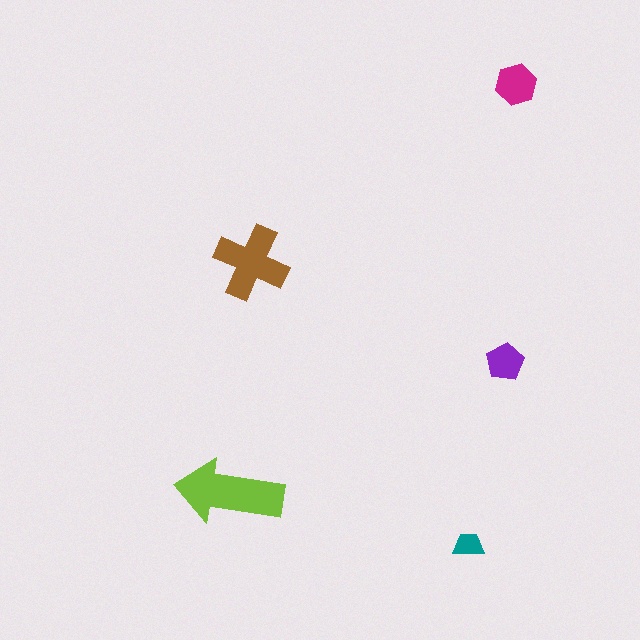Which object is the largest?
The lime arrow.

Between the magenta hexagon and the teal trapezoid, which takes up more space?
The magenta hexagon.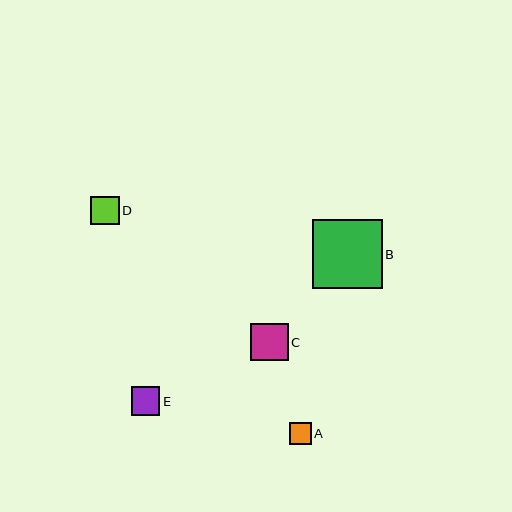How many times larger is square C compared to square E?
Square C is approximately 1.3 times the size of square E.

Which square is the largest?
Square B is the largest with a size of approximately 69 pixels.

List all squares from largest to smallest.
From largest to smallest: B, C, E, D, A.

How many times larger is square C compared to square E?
Square C is approximately 1.3 times the size of square E.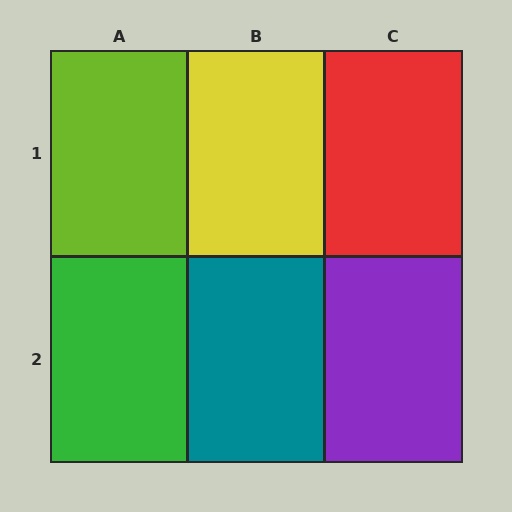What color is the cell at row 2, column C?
Purple.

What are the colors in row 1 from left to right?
Lime, yellow, red.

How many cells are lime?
1 cell is lime.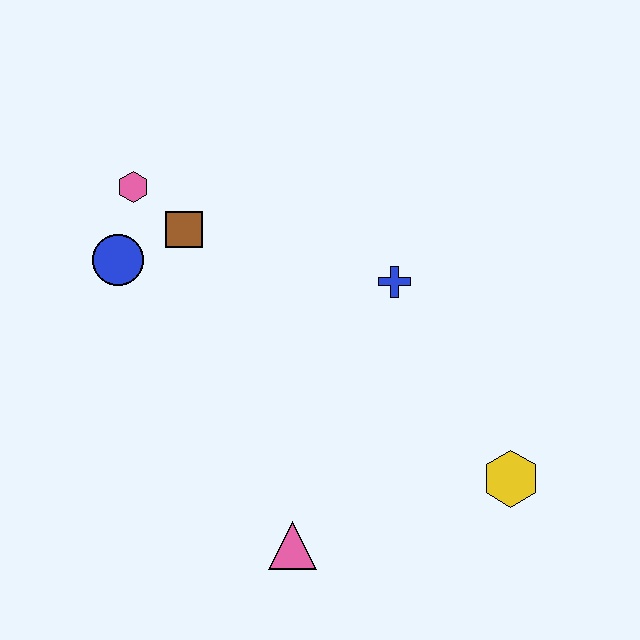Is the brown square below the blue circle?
No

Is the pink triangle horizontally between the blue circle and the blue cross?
Yes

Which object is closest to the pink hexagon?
The brown square is closest to the pink hexagon.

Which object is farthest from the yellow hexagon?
The pink hexagon is farthest from the yellow hexagon.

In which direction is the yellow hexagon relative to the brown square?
The yellow hexagon is to the right of the brown square.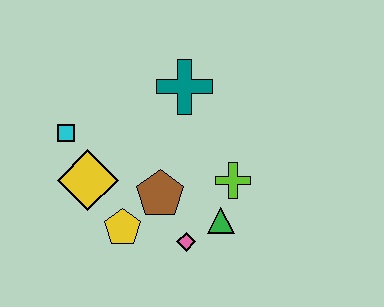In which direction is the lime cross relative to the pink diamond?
The lime cross is above the pink diamond.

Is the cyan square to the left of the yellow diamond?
Yes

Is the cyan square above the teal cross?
No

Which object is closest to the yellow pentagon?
The brown pentagon is closest to the yellow pentagon.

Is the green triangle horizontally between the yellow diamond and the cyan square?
No